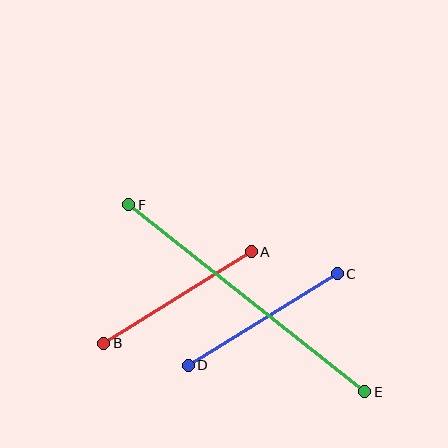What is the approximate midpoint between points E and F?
The midpoint is at approximately (247, 298) pixels.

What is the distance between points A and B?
The distance is approximately 173 pixels.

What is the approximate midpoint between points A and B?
The midpoint is at approximately (177, 298) pixels.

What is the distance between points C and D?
The distance is approximately 175 pixels.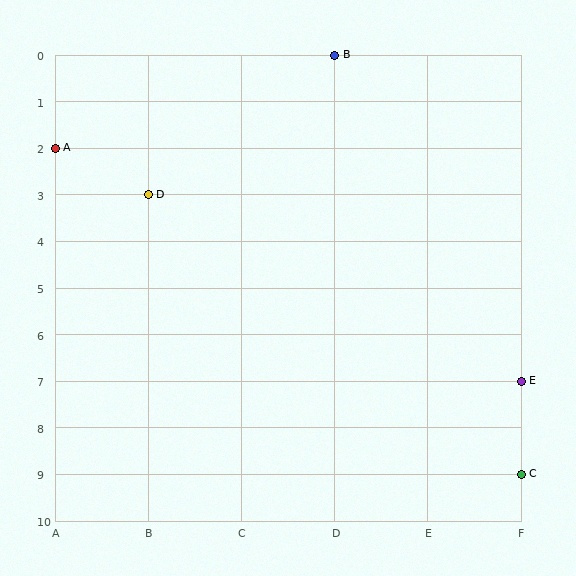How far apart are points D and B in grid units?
Points D and B are 2 columns and 3 rows apart (about 3.6 grid units diagonally).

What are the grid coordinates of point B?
Point B is at grid coordinates (D, 0).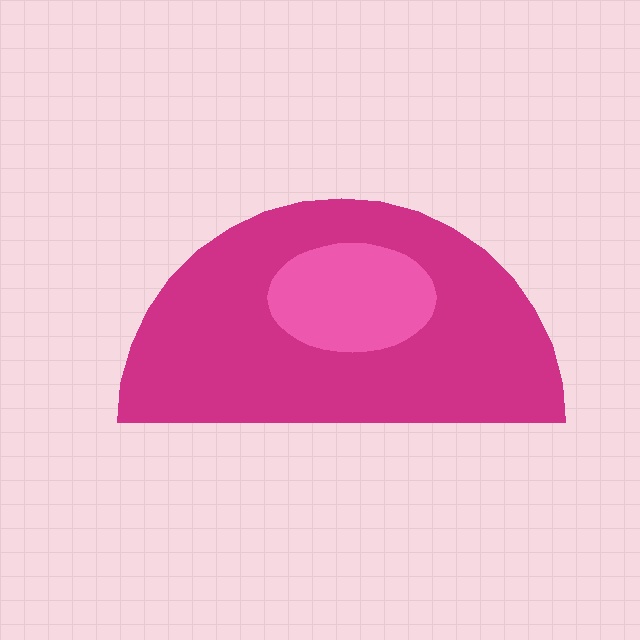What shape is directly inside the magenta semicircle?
The pink ellipse.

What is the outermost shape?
The magenta semicircle.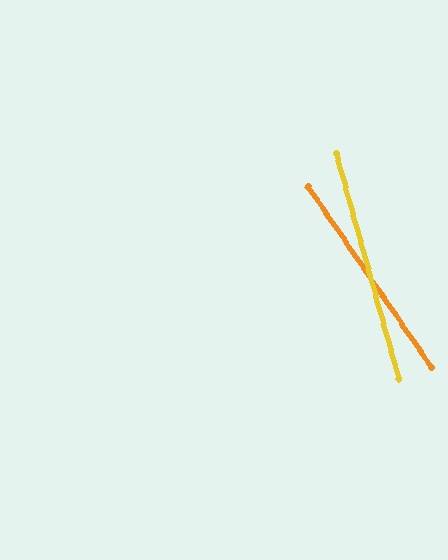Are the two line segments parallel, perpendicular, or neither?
Neither parallel nor perpendicular — they differ by about 19°.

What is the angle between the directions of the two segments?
Approximately 19 degrees.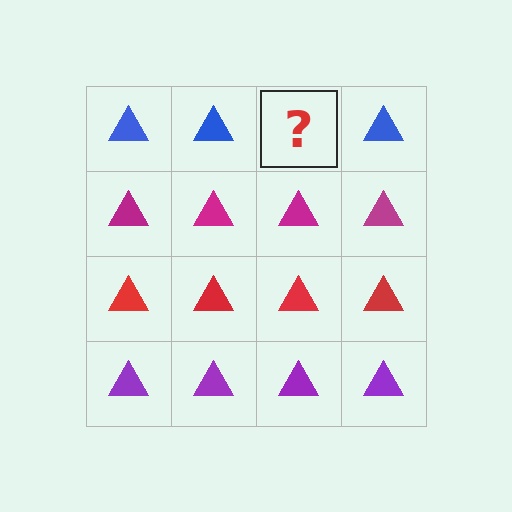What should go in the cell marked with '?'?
The missing cell should contain a blue triangle.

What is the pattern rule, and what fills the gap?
The rule is that each row has a consistent color. The gap should be filled with a blue triangle.